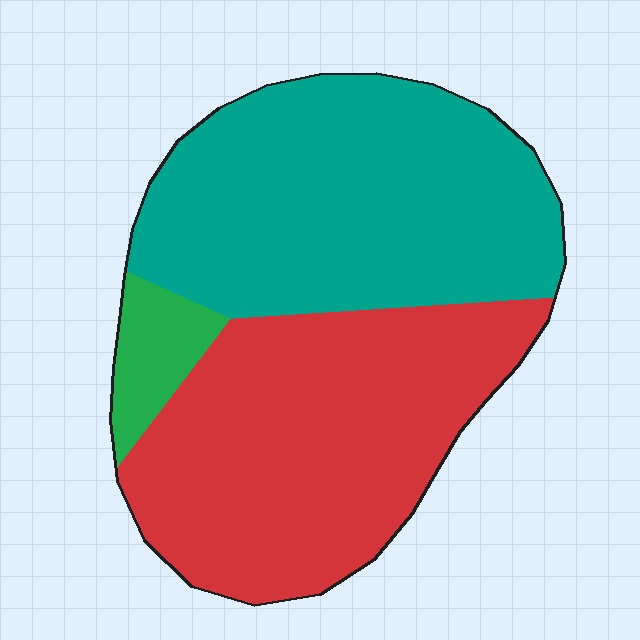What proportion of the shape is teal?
Teal covers around 45% of the shape.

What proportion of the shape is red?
Red takes up between a third and a half of the shape.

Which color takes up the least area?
Green, at roughly 5%.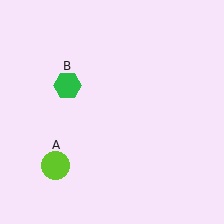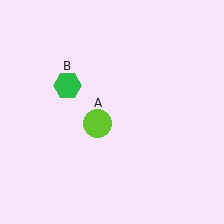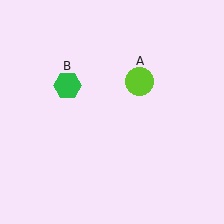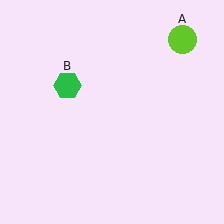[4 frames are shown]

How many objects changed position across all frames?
1 object changed position: lime circle (object A).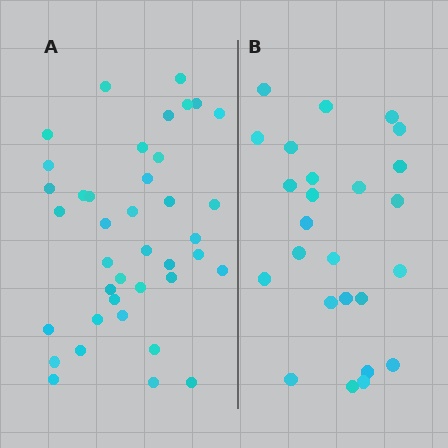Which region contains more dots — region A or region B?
Region A (the left region) has more dots.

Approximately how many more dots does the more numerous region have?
Region A has approximately 15 more dots than region B.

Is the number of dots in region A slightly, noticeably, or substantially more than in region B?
Region A has substantially more. The ratio is roughly 1.6 to 1.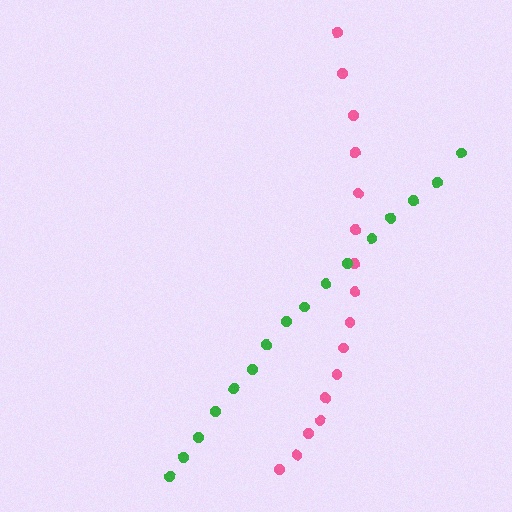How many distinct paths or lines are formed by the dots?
There are 2 distinct paths.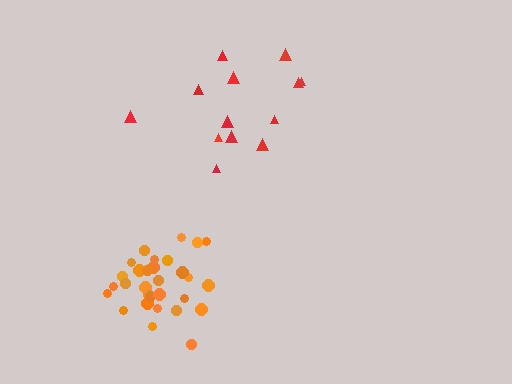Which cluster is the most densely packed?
Orange.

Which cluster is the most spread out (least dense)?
Red.